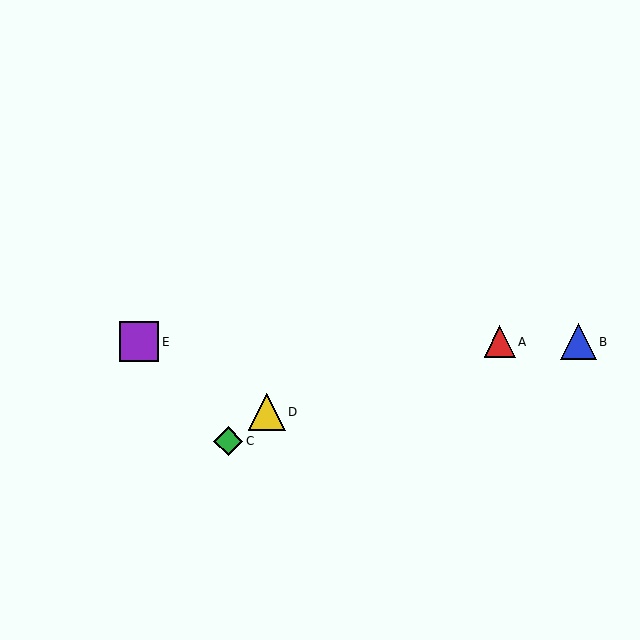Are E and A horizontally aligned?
Yes, both are at y≈342.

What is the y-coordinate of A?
Object A is at y≈342.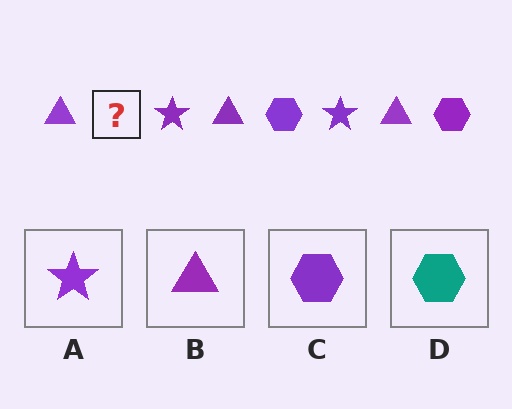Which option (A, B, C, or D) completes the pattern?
C.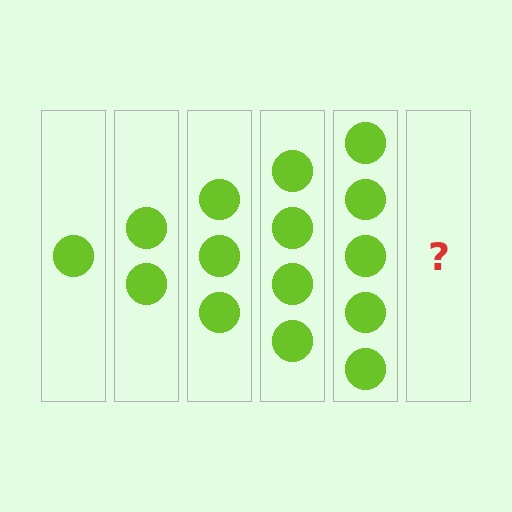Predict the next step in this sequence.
The next step is 6 circles.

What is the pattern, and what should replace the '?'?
The pattern is that each step adds one more circle. The '?' should be 6 circles.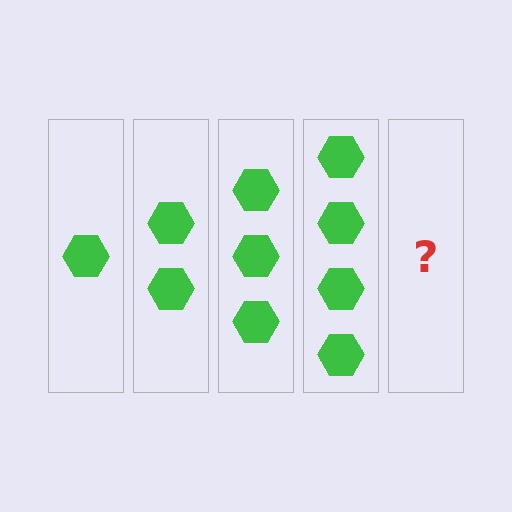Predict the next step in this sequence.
The next step is 5 hexagons.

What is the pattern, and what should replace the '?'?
The pattern is that each step adds one more hexagon. The '?' should be 5 hexagons.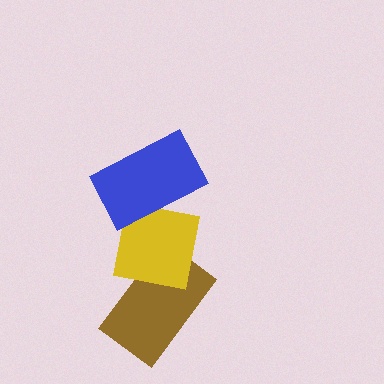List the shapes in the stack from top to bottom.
From top to bottom: the blue rectangle, the yellow square, the brown rectangle.